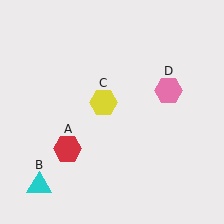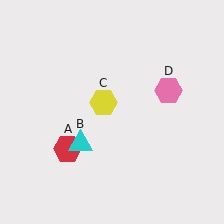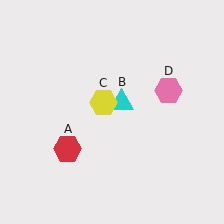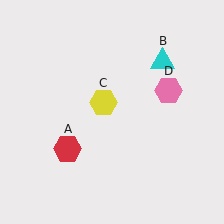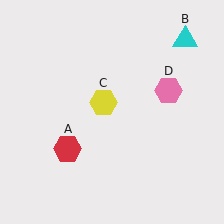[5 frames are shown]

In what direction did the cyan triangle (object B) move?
The cyan triangle (object B) moved up and to the right.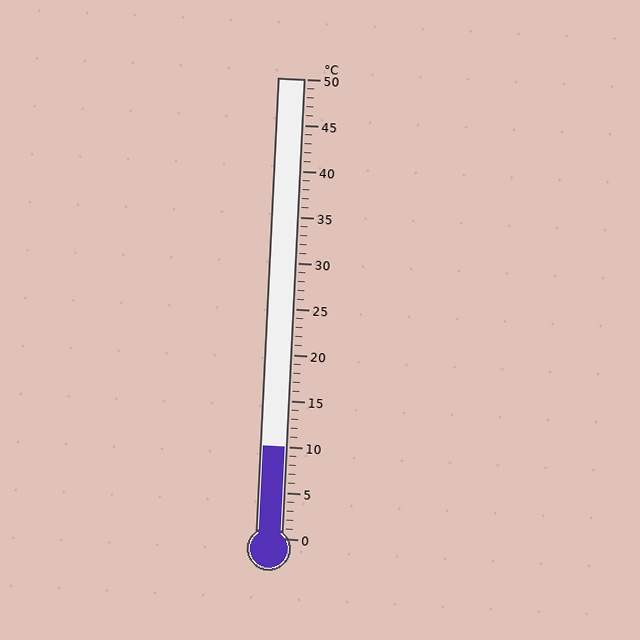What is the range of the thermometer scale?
The thermometer scale ranges from 0°C to 50°C.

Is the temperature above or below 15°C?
The temperature is below 15°C.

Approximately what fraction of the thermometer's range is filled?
The thermometer is filled to approximately 20% of its range.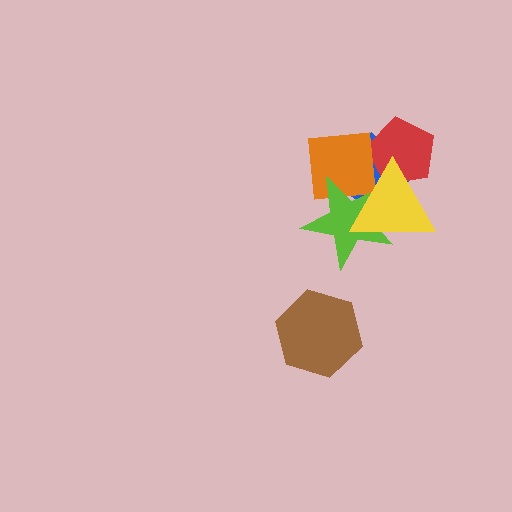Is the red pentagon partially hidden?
Yes, it is partially covered by another shape.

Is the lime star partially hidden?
Yes, it is partially covered by another shape.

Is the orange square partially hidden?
Yes, it is partially covered by another shape.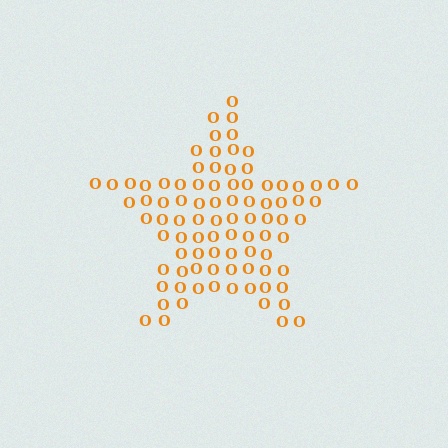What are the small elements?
The small elements are letter O's.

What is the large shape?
The large shape is a star.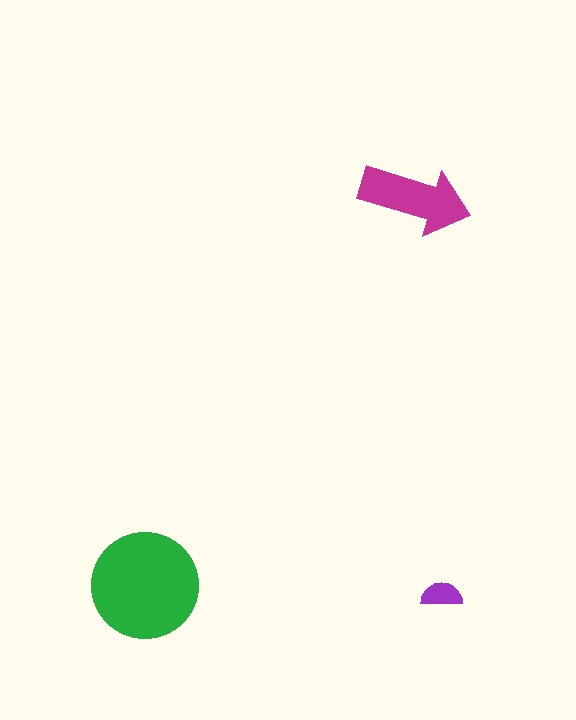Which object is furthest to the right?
The purple semicircle is rightmost.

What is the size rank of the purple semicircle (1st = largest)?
3rd.